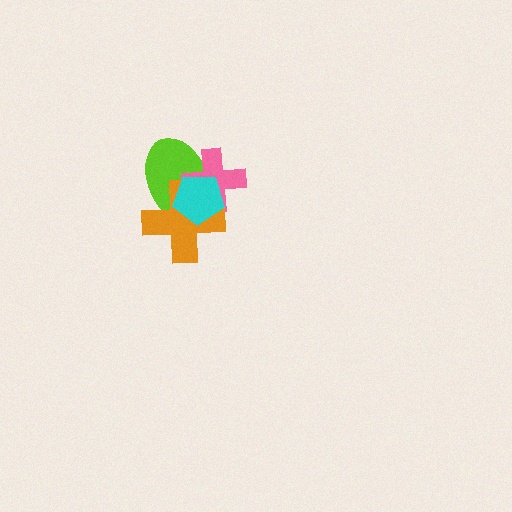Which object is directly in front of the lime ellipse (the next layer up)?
The pink cross is directly in front of the lime ellipse.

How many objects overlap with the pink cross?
3 objects overlap with the pink cross.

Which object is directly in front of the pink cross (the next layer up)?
The orange cross is directly in front of the pink cross.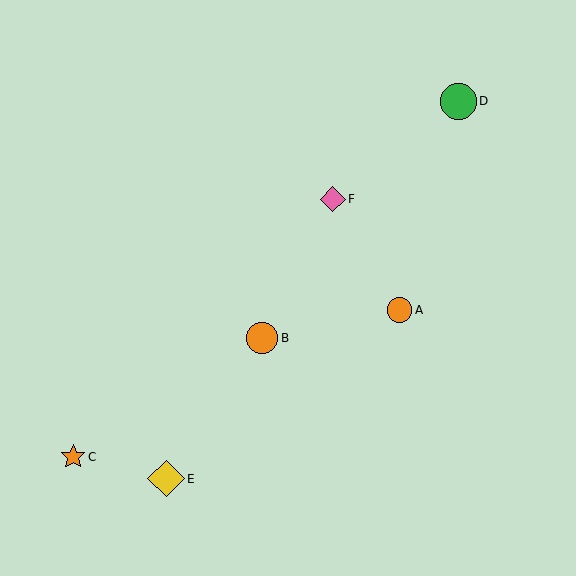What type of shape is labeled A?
Shape A is an orange circle.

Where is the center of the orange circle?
The center of the orange circle is at (399, 310).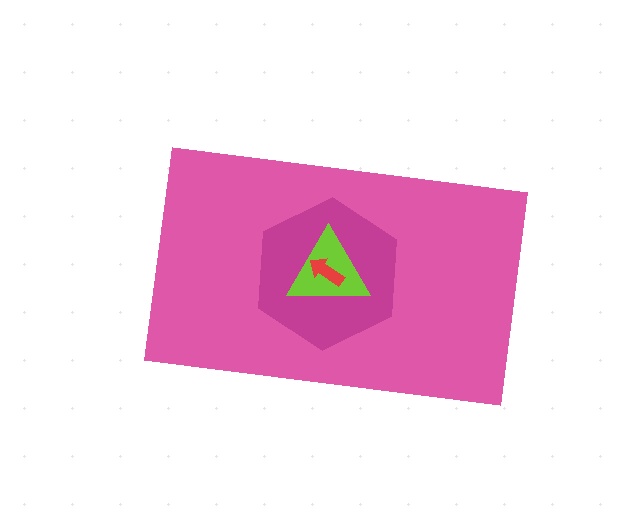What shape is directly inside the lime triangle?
The red arrow.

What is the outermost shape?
The pink rectangle.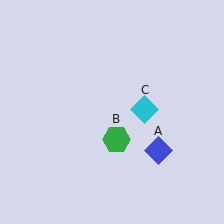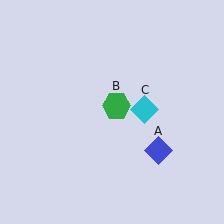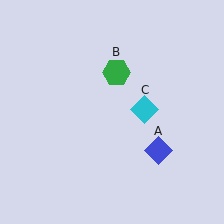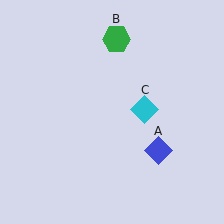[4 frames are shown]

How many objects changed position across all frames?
1 object changed position: green hexagon (object B).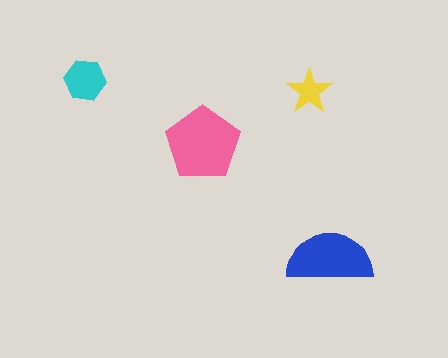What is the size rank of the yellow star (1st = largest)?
4th.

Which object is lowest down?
The blue semicircle is bottommost.